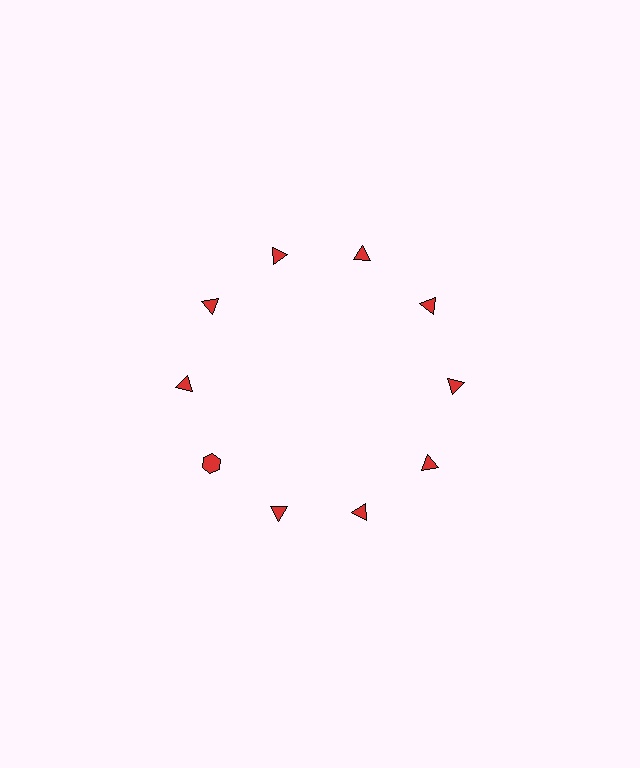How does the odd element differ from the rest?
It has a different shape: hexagon instead of triangle.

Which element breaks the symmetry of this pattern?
The red hexagon at roughly the 8 o'clock position breaks the symmetry. All other shapes are red triangles.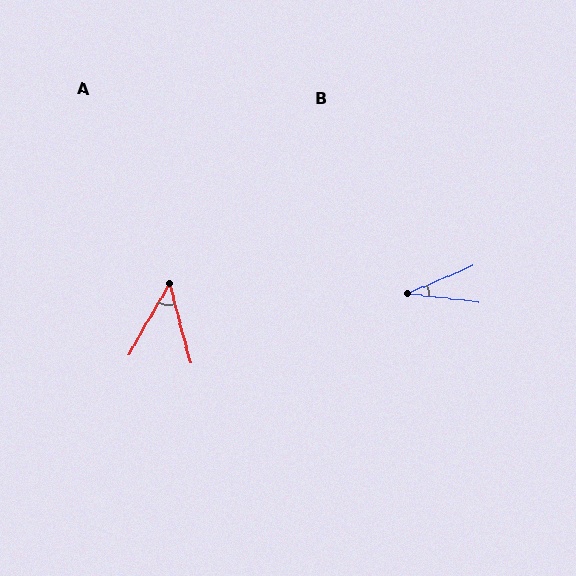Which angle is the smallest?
B, at approximately 30 degrees.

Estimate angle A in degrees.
Approximately 44 degrees.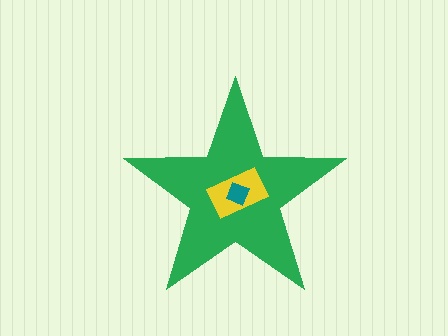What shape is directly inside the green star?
The yellow rectangle.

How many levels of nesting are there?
3.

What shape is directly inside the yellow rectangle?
The teal diamond.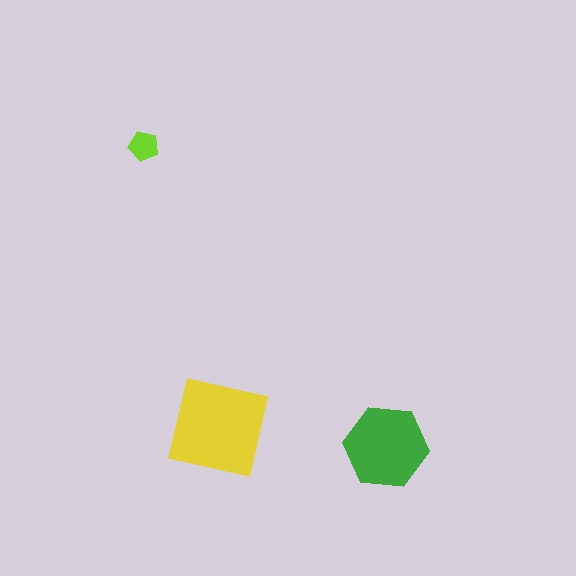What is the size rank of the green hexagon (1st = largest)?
2nd.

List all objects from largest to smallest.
The yellow square, the green hexagon, the lime pentagon.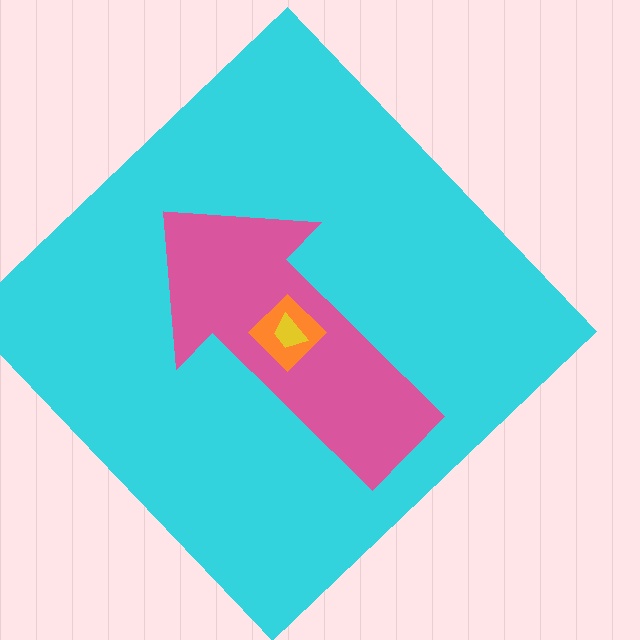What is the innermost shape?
The yellow trapezoid.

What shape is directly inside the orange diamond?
The yellow trapezoid.